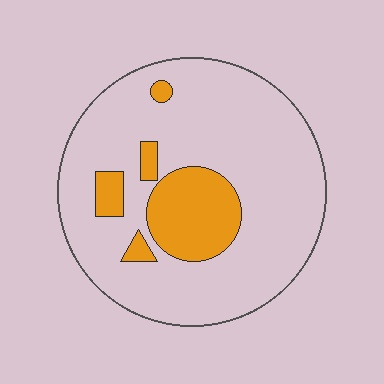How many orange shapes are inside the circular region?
5.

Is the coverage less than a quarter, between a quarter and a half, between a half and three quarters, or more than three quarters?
Less than a quarter.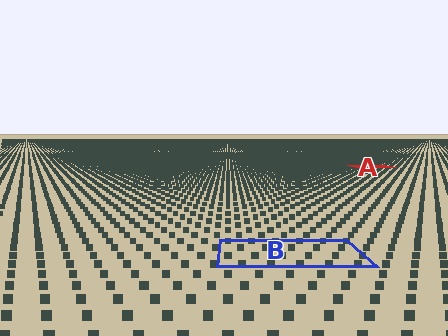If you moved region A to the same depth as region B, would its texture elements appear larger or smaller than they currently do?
They would appear larger. At a closer depth, the same texture elements are projected at a bigger on-screen size.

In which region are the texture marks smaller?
The texture marks are smaller in region A, because it is farther away.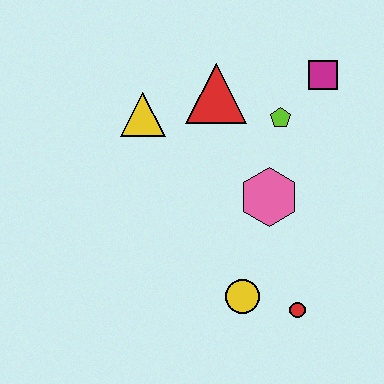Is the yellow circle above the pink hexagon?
No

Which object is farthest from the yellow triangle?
The red circle is farthest from the yellow triangle.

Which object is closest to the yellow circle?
The red circle is closest to the yellow circle.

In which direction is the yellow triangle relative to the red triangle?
The yellow triangle is to the left of the red triangle.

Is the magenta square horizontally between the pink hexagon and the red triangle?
No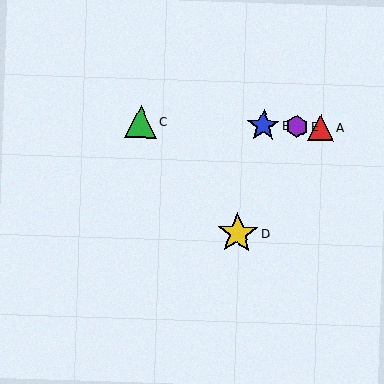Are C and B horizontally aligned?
Yes, both are at y≈122.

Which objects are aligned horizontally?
Objects A, B, C, E are aligned horizontally.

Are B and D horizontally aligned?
No, B is at y≈126 and D is at y≈233.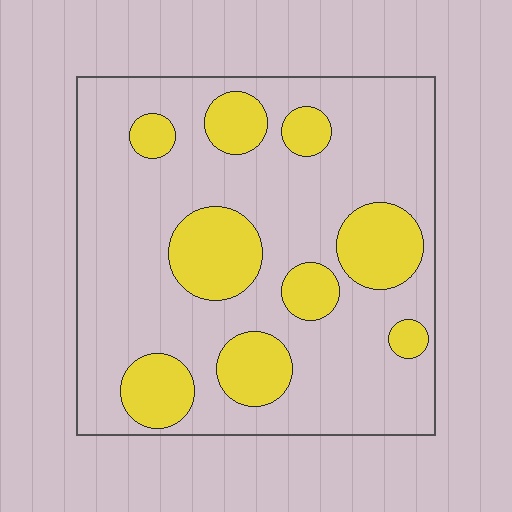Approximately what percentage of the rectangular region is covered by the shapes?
Approximately 25%.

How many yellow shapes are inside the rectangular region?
9.